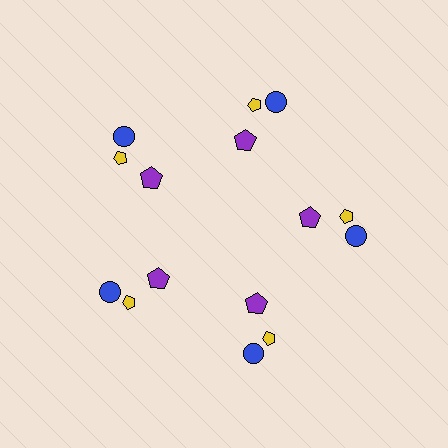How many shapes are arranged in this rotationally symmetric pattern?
There are 15 shapes, arranged in 5 groups of 3.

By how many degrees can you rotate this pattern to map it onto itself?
The pattern maps onto itself every 72 degrees of rotation.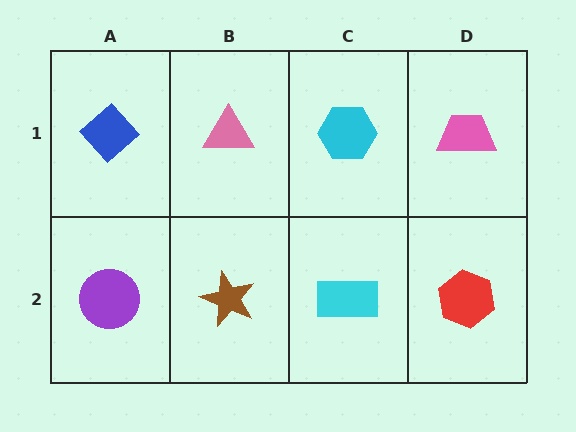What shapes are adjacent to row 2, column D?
A pink trapezoid (row 1, column D), a cyan rectangle (row 2, column C).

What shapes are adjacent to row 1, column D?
A red hexagon (row 2, column D), a cyan hexagon (row 1, column C).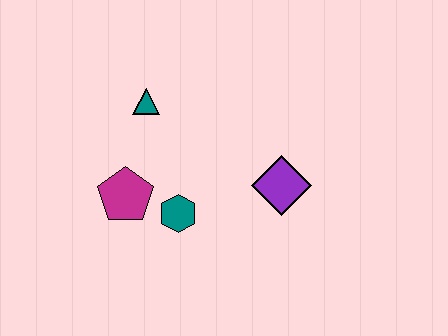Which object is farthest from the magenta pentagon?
The purple diamond is farthest from the magenta pentagon.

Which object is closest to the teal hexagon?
The magenta pentagon is closest to the teal hexagon.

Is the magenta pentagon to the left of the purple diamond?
Yes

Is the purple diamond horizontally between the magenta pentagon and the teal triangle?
No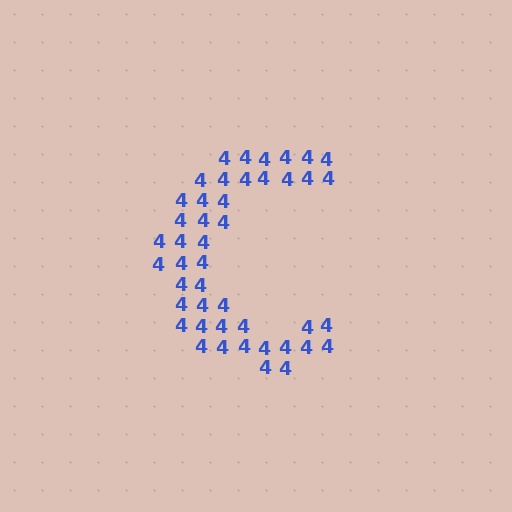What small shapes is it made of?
It is made of small digit 4's.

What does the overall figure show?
The overall figure shows the letter C.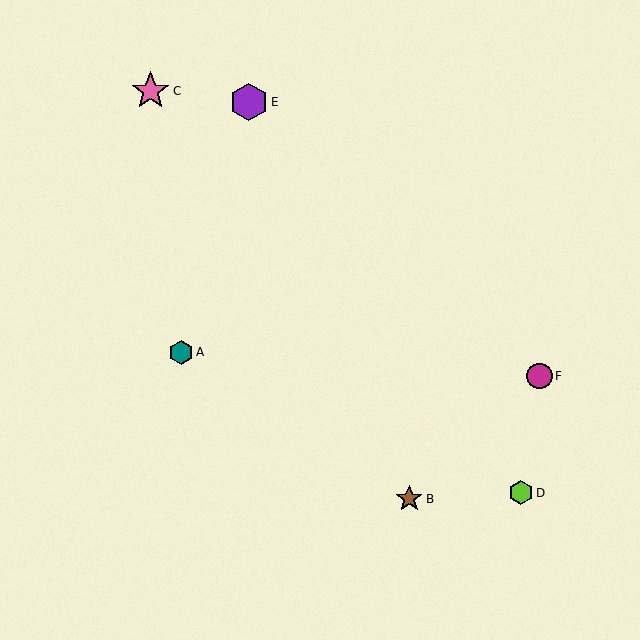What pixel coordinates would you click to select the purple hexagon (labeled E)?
Click at (249, 102) to select the purple hexagon E.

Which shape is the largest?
The pink star (labeled C) is the largest.